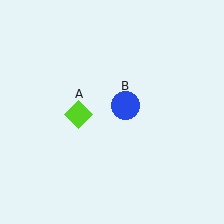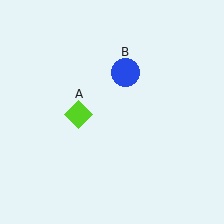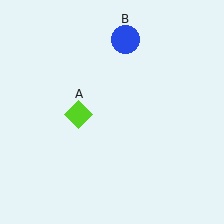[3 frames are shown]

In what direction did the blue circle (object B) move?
The blue circle (object B) moved up.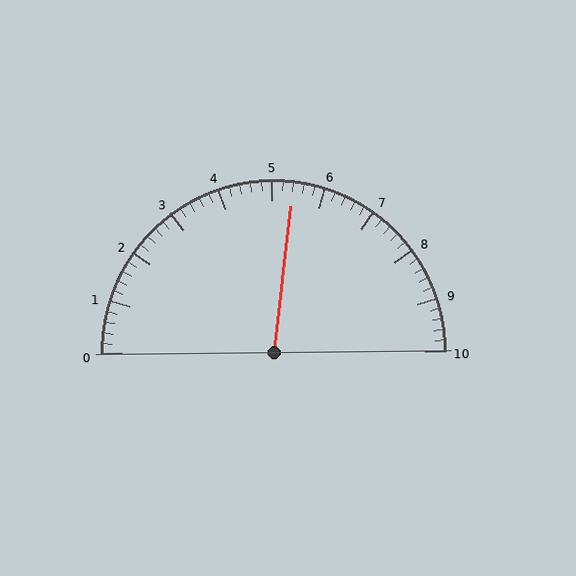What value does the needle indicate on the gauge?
The needle indicates approximately 5.4.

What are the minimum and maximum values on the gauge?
The gauge ranges from 0 to 10.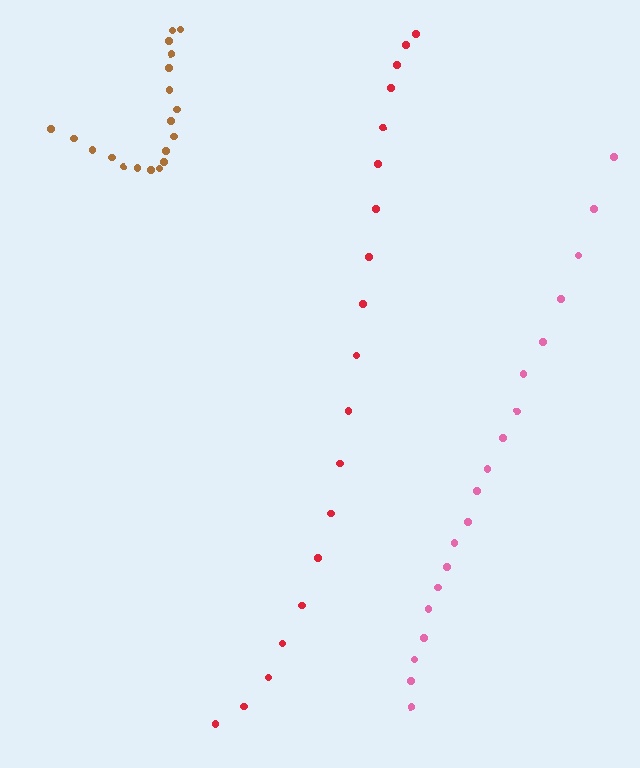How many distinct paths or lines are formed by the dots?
There are 3 distinct paths.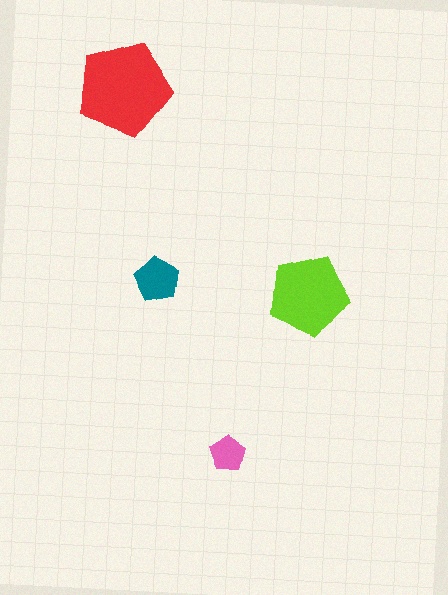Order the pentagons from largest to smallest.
the red one, the lime one, the teal one, the pink one.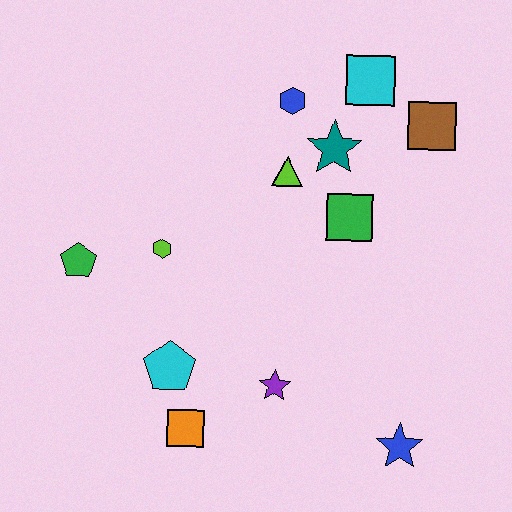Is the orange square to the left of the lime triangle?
Yes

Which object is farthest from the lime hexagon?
The blue star is farthest from the lime hexagon.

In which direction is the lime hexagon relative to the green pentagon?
The lime hexagon is to the right of the green pentagon.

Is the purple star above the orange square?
Yes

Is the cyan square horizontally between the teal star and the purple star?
No